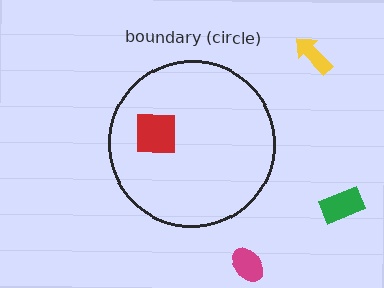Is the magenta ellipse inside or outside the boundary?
Outside.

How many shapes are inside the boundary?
1 inside, 3 outside.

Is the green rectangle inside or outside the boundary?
Outside.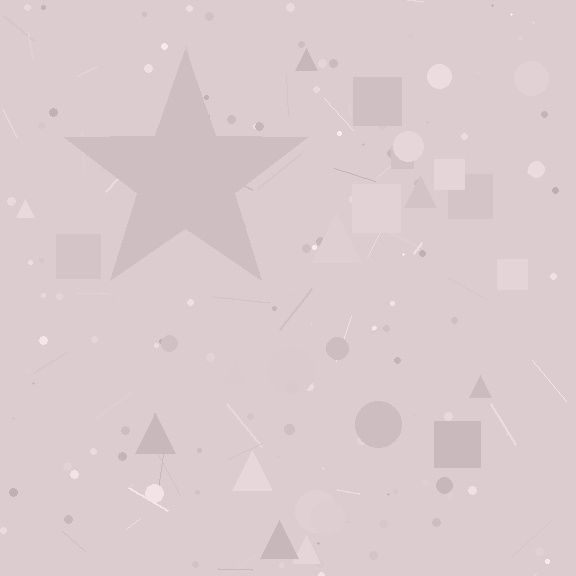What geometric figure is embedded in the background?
A star is embedded in the background.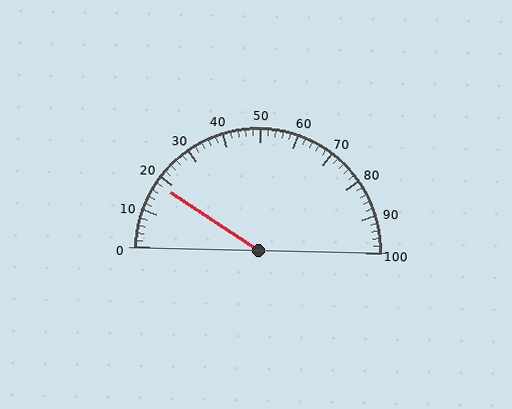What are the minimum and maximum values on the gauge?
The gauge ranges from 0 to 100.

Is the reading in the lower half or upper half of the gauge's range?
The reading is in the lower half of the range (0 to 100).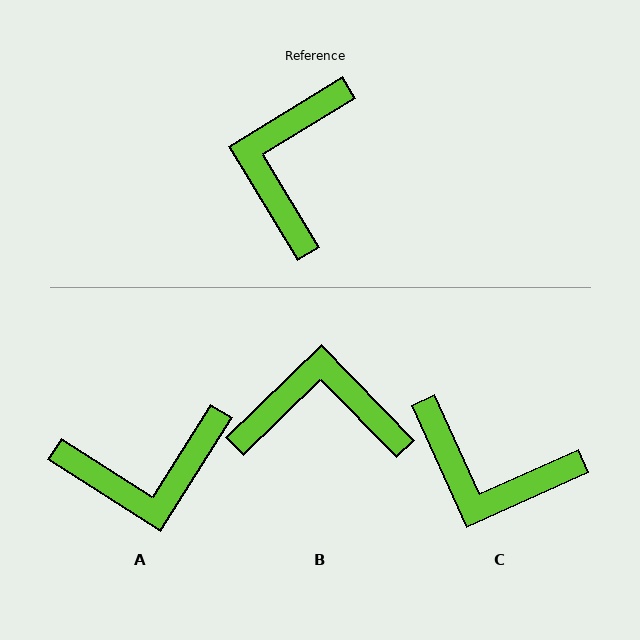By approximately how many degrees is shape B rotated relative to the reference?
Approximately 77 degrees clockwise.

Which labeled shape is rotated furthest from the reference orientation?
A, about 117 degrees away.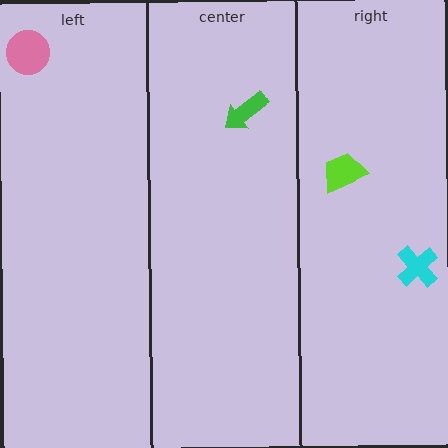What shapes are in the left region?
The pink circle.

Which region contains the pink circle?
The left region.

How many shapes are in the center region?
1.